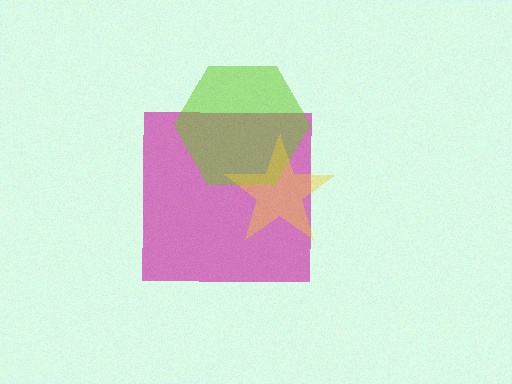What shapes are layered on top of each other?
The layered shapes are: a magenta square, a lime hexagon, a yellow star.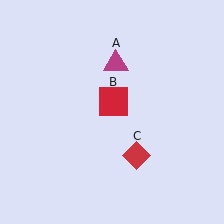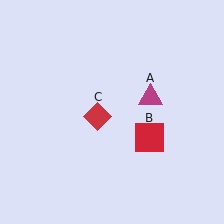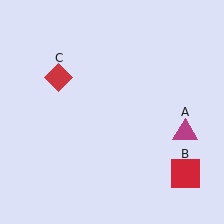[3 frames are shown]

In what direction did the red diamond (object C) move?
The red diamond (object C) moved up and to the left.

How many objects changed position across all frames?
3 objects changed position: magenta triangle (object A), red square (object B), red diamond (object C).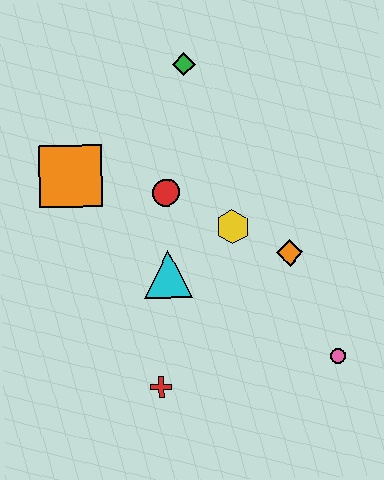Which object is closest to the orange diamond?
The yellow hexagon is closest to the orange diamond.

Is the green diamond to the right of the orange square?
Yes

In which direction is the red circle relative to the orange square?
The red circle is to the right of the orange square.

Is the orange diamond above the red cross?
Yes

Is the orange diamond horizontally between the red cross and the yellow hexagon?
No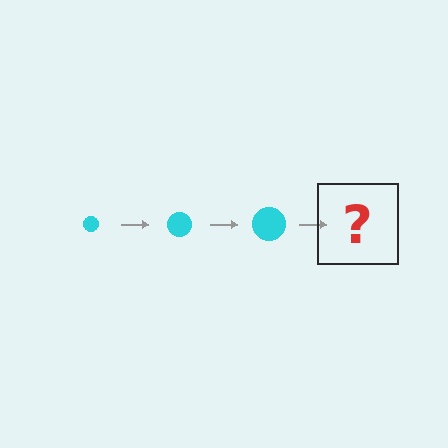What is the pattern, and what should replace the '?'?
The pattern is that the circle gets progressively larger each step. The '?' should be a cyan circle, larger than the previous one.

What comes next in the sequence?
The next element should be a cyan circle, larger than the previous one.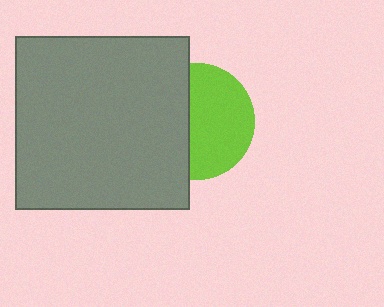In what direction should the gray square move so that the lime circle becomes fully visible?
The gray square should move left. That is the shortest direction to clear the overlap and leave the lime circle fully visible.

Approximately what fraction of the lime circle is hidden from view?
Roughly 42% of the lime circle is hidden behind the gray square.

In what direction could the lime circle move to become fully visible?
The lime circle could move right. That would shift it out from behind the gray square entirely.